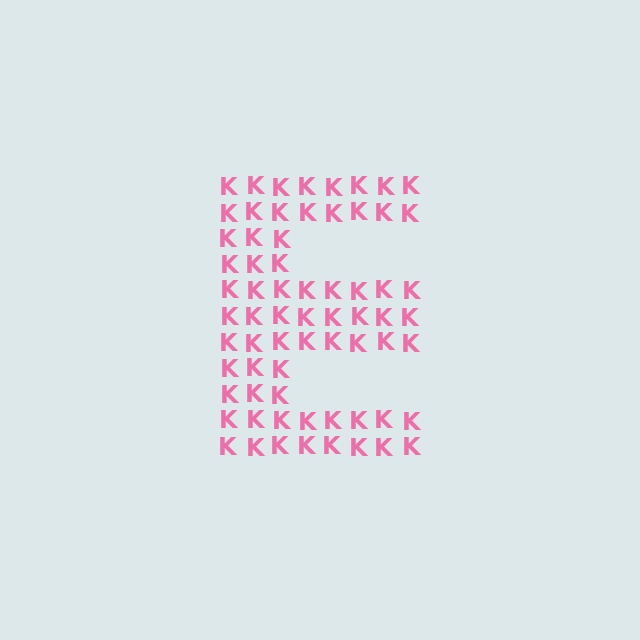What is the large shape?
The large shape is the letter E.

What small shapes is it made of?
It is made of small letter K's.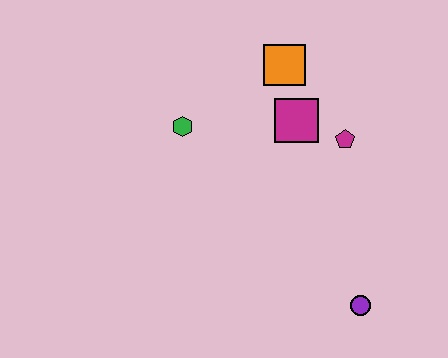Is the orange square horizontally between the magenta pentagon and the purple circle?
No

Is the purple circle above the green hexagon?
No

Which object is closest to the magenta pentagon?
The magenta square is closest to the magenta pentagon.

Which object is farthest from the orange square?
The purple circle is farthest from the orange square.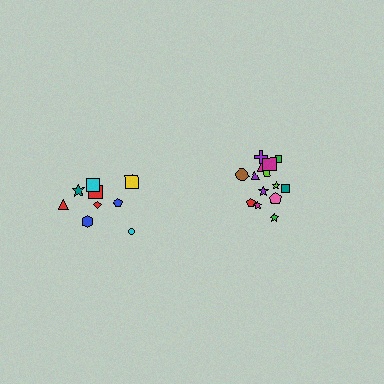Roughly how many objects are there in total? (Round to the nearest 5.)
Roughly 25 objects in total.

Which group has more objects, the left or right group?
The right group.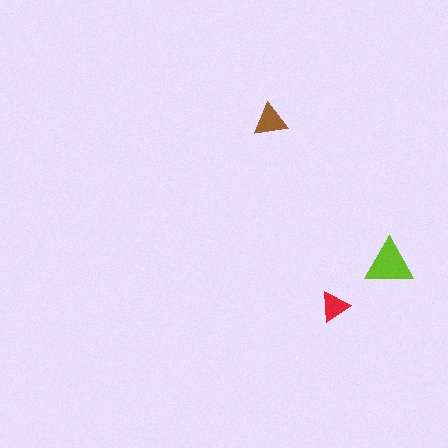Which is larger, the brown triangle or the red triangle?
The brown one.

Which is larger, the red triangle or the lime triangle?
The lime one.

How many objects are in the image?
There are 3 objects in the image.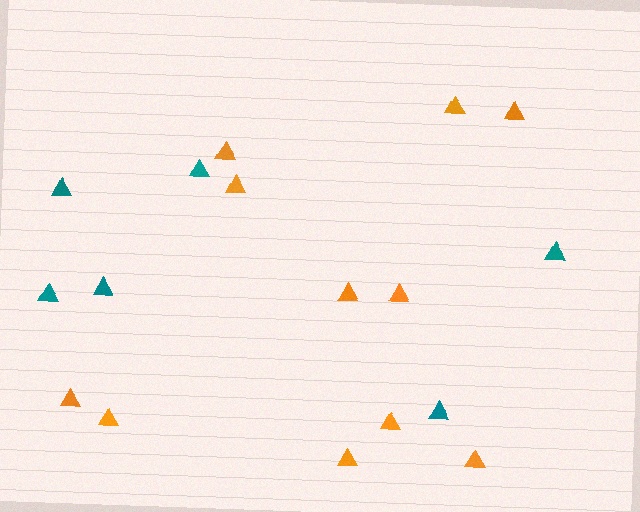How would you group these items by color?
There are 2 groups: one group of teal triangles (6) and one group of orange triangles (11).